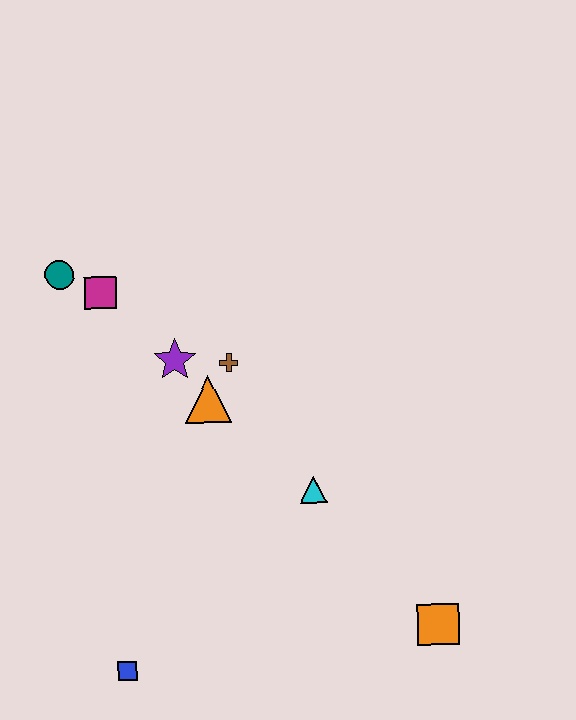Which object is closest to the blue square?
The cyan triangle is closest to the blue square.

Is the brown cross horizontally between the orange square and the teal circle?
Yes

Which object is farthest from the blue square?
The teal circle is farthest from the blue square.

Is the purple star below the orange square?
No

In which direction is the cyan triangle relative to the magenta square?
The cyan triangle is to the right of the magenta square.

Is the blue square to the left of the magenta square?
No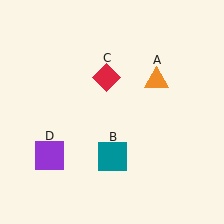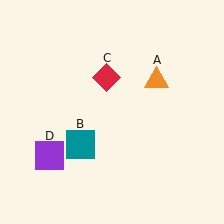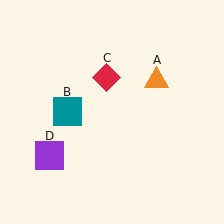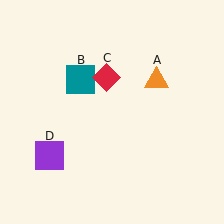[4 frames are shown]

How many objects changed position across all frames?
1 object changed position: teal square (object B).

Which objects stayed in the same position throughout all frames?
Orange triangle (object A) and red diamond (object C) and purple square (object D) remained stationary.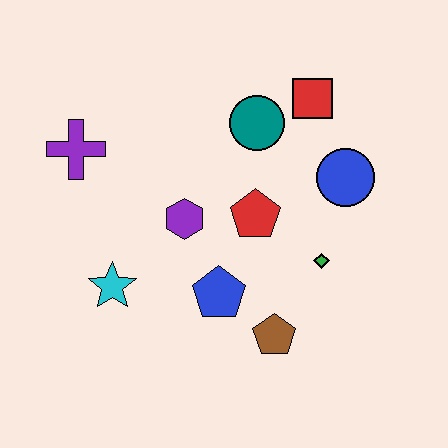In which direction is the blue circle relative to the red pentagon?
The blue circle is to the right of the red pentagon.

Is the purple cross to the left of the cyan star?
Yes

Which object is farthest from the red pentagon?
The purple cross is farthest from the red pentagon.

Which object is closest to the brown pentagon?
The blue pentagon is closest to the brown pentagon.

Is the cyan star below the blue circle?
Yes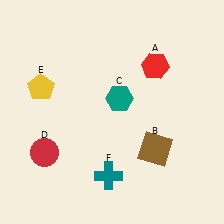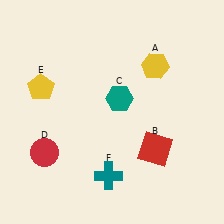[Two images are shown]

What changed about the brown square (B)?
In Image 1, B is brown. In Image 2, it changed to red.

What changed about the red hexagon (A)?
In Image 1, A is red. In Image 2, it changed to yellow.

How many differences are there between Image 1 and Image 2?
There are 2 differences between the two images.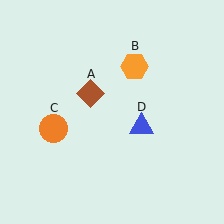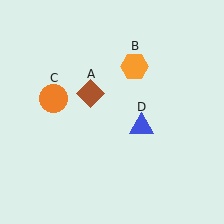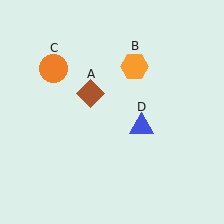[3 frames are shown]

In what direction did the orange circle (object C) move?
The orange circle (object C) moved up.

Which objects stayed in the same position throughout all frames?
Brown diamond (object A) and orange hexagon (object B) and blue triangle (object D) remained stationary.